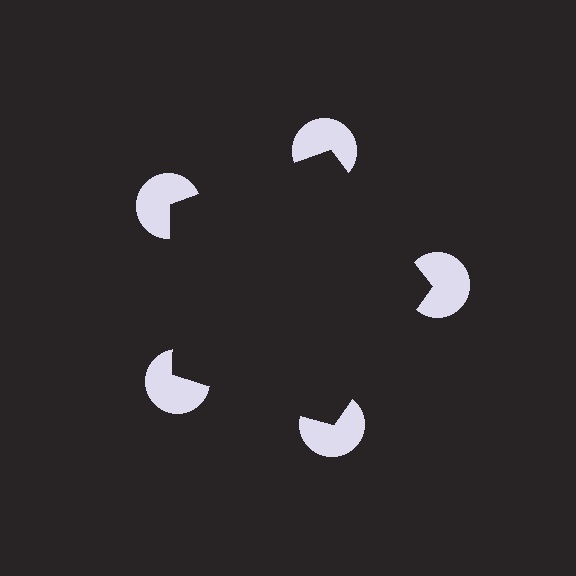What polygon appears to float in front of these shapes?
An illusory pentagon — its edges are inferred from the aligned wedge cuts in the pac-man discs, not physically drawn.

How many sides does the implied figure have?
5 sides.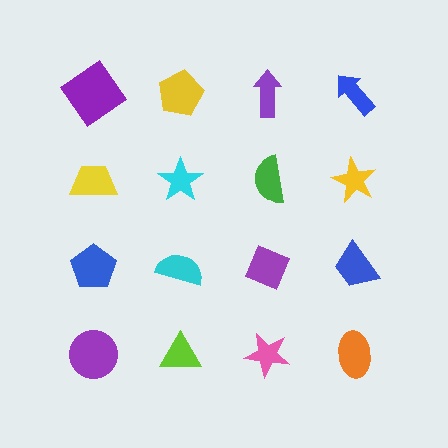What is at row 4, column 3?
A pink star.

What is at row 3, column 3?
A purple diamond.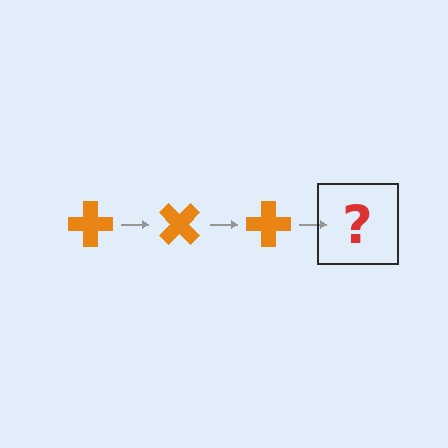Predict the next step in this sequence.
The next step is an orange cross rotated 135 degrees.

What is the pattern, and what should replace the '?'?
The pattern is that the cross rotates 45 degrees each step. The '?' should be an orange cross rotated 135 degrees.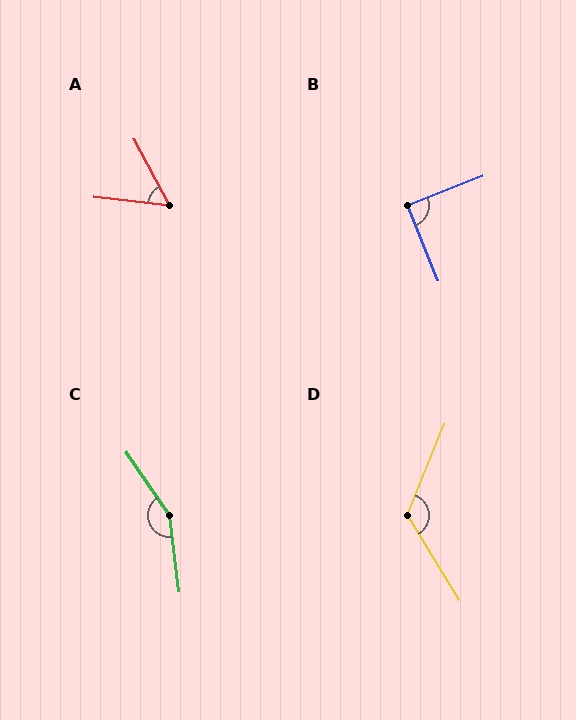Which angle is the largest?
C, at approximately 153 degrees.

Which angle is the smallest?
A, at approximately 55 degrees.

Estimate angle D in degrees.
Approximately 126 degrees.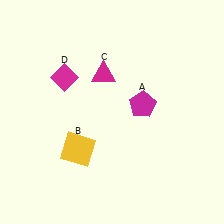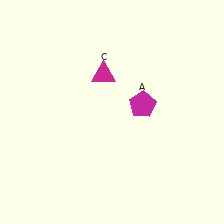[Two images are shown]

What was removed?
The magenta diamond (D), the yellow square (B) were removed in Image 2.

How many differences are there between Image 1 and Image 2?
There are 2 differences between the two images.